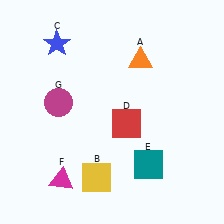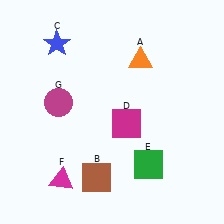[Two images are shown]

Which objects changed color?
B changed from yellow to brown. D changed from red to magenta. E changed from teal to green.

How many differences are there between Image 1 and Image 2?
There are 3 differences between the two images.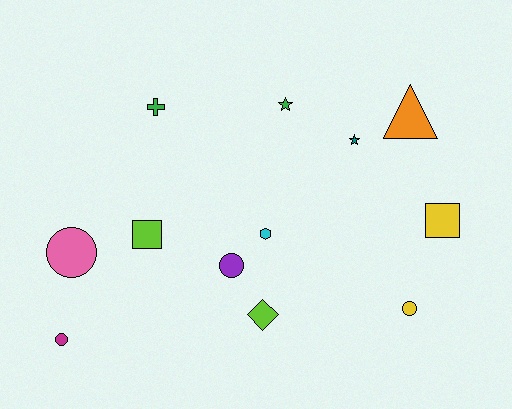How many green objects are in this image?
There are 2 green objects.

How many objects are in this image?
There are 12 objects.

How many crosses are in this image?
There is 1 cross.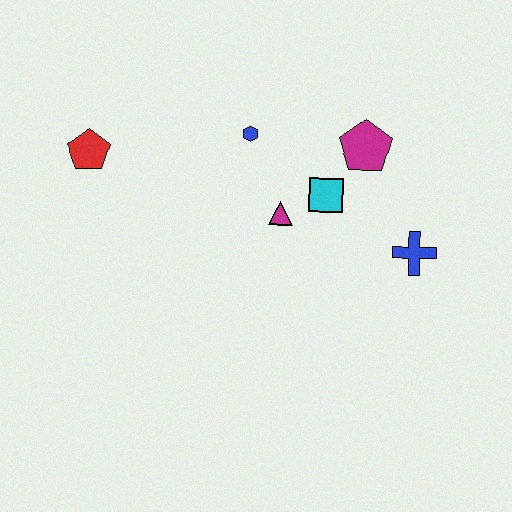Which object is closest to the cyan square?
The magenta triangle is closest to the cyan square.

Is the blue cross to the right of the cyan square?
Yes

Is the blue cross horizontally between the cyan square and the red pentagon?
No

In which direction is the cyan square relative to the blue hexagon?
The cyan square is to the right of the blue hexagon.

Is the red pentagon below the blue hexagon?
Yes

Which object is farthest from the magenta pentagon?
The red pentagon is farthest from the magenta pentagon.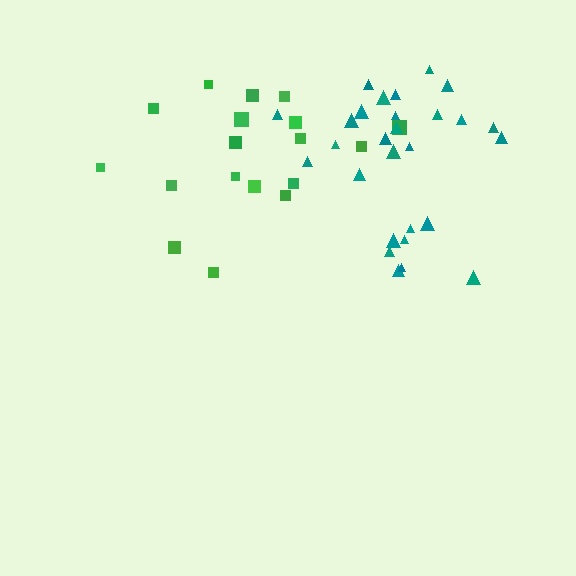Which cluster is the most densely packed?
Teal.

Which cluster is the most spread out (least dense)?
Green.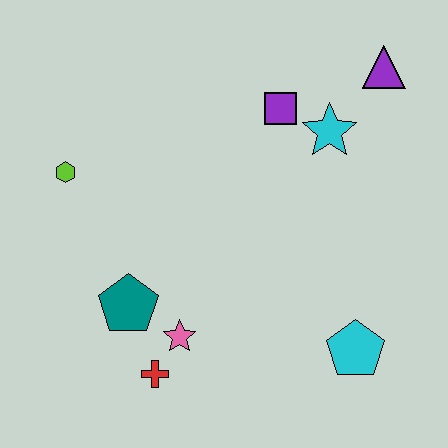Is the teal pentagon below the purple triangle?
Yes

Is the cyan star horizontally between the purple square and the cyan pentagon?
Yes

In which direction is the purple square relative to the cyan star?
The purple square is to the left of the cyan star.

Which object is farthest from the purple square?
The red cross is farthest from the purple square.